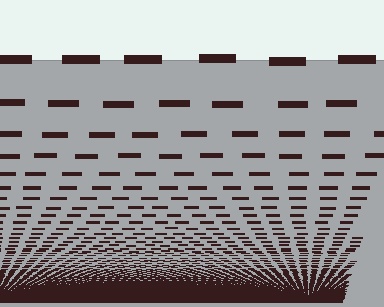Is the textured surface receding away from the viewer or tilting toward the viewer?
The surface appears to tilt toward the viewer. Texture elements get larger and sparser toward the top.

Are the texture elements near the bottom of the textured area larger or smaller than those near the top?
Smaller. The gradient is inverted — elements near the bottom are smaller and denser.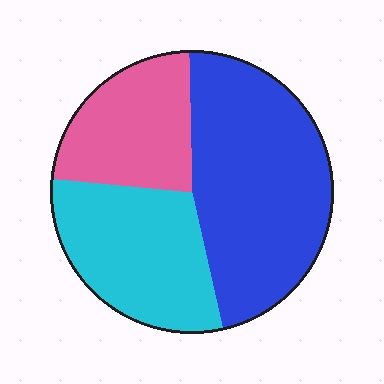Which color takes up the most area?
Blue, at roughly 45%.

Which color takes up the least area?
Pink, at roughly 25%.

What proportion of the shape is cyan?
Cyan takes up about one third (1/3) of the shape.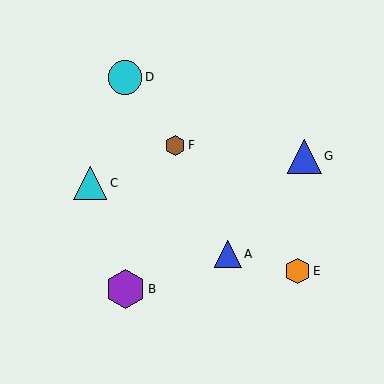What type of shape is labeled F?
Shape F is a brown hexagon.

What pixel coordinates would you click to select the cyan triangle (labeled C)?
Click at (90, 183) to select the cyan triangle C.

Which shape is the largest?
The purple hexagon (labeled B) is the largest.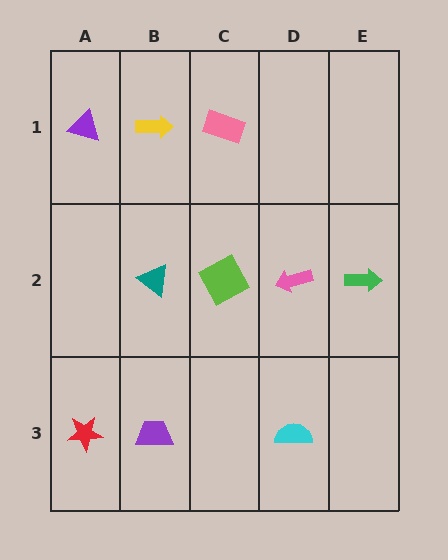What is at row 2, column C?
A lime square.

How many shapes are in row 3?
3 shapes.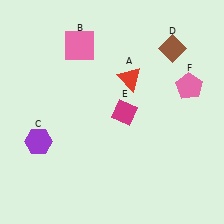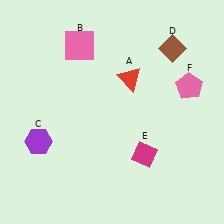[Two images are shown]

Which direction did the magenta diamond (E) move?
The magenta diamond (E) moved down.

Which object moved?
The magenta diamond (E) moved down.